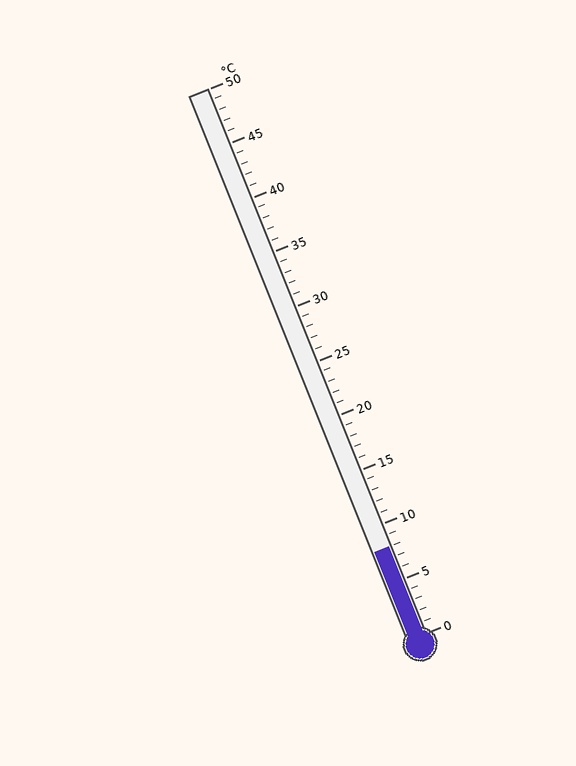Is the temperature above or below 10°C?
The temperature is below 10°C.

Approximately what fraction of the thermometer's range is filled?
The thermometer is filled to approximately 15% of its range.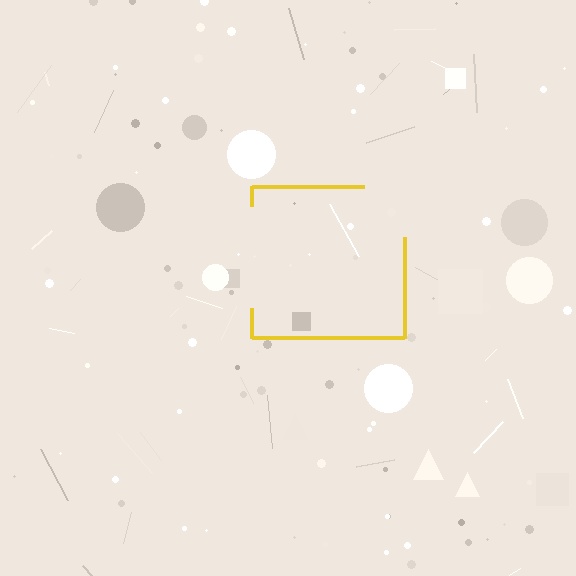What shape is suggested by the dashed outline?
The dashed outline suggests a square.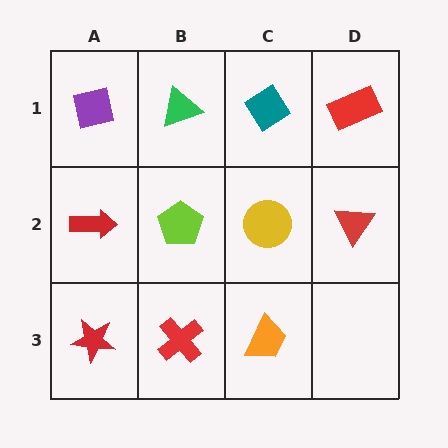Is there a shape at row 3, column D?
No, that cell is empty.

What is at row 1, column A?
A purple square.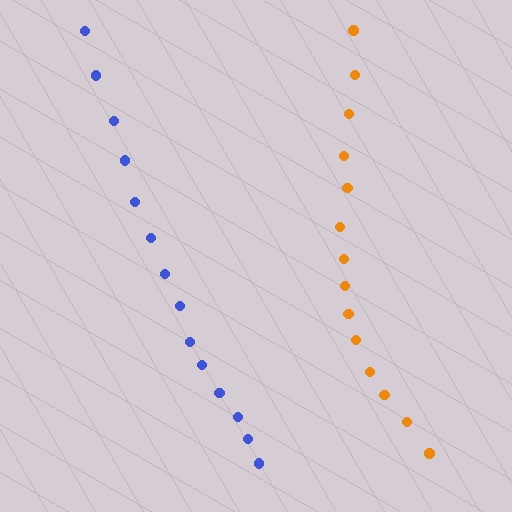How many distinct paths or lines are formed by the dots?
There are 2 distinct paths.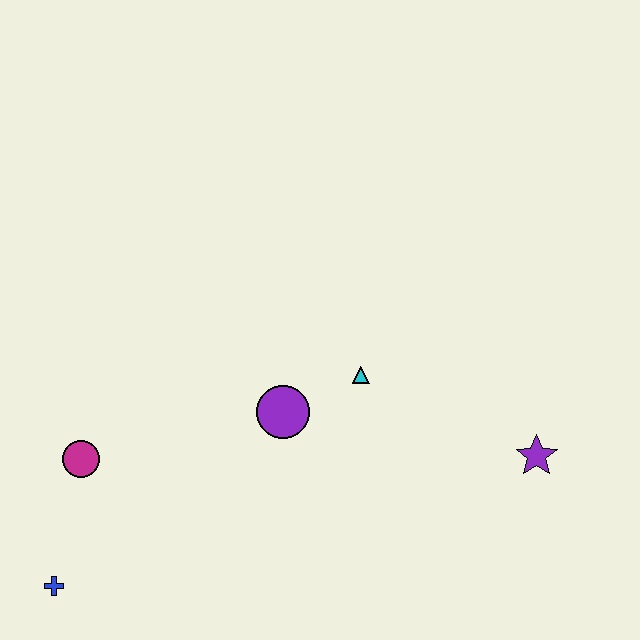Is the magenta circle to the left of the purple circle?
Yes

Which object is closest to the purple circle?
The cyan triangle is closest to the purple circle.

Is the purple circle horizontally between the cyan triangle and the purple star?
No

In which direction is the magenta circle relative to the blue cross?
The magenta circle is above the blue cross.